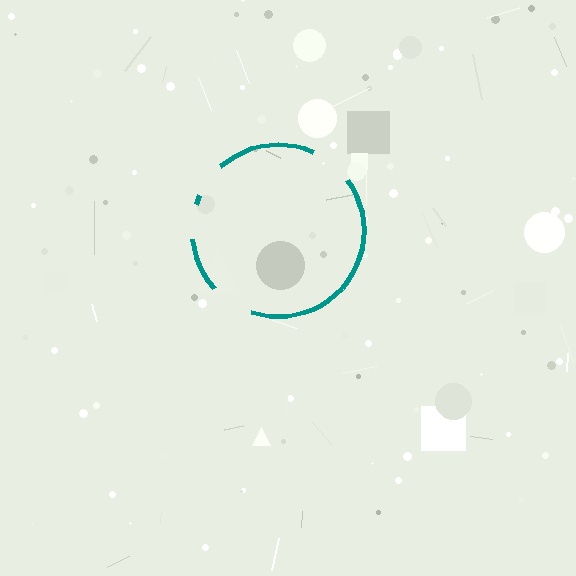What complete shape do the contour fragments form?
The contour fragments form a circle.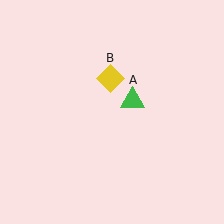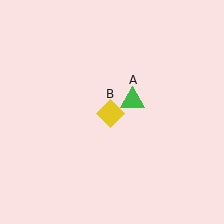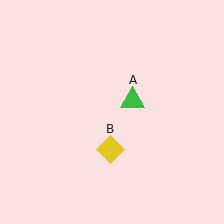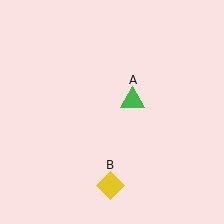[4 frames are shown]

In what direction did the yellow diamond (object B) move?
The yellow diamond (object B) moved down.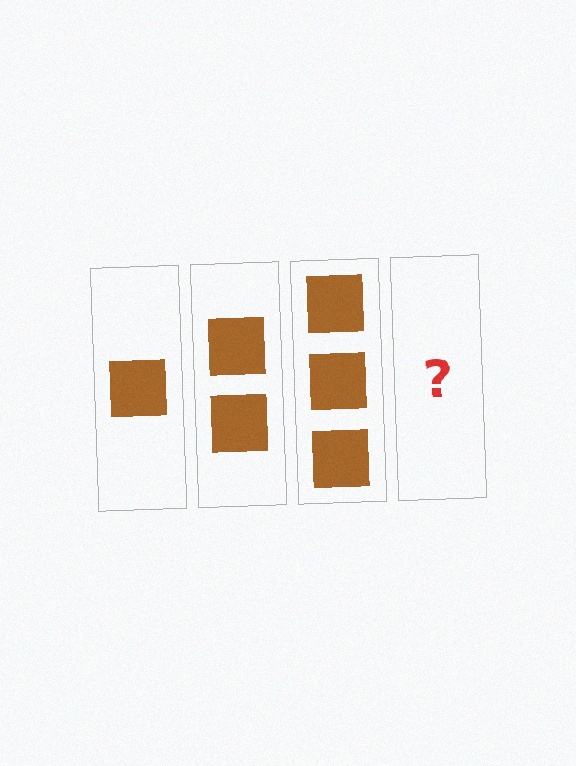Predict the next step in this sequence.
The next step is 4 squares.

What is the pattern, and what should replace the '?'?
The pattern is that each step adds one more square. The '?' should be 4 squares.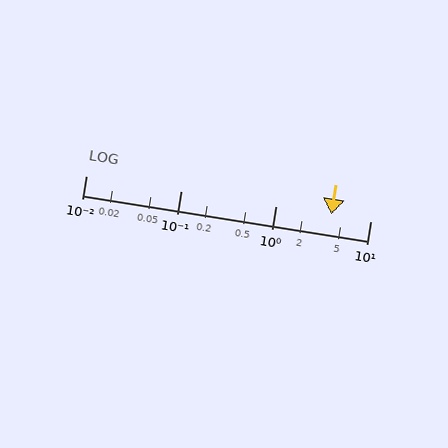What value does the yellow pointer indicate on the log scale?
The pointer indicates approximately 3.9.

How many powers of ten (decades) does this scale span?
The scale spans 3 decades, from 0.01 to 10.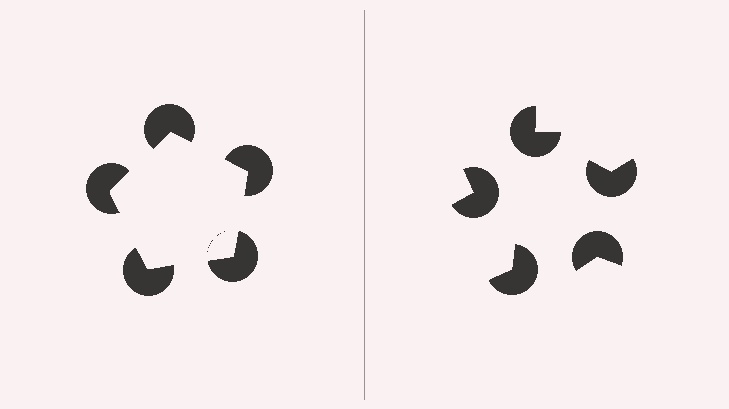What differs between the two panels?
The pac-man discs are positioned identically on both sides; only the wedge orientations differ. On the left they align to a pentagon; on the right they are misaligned.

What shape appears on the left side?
An illusory pentagon.